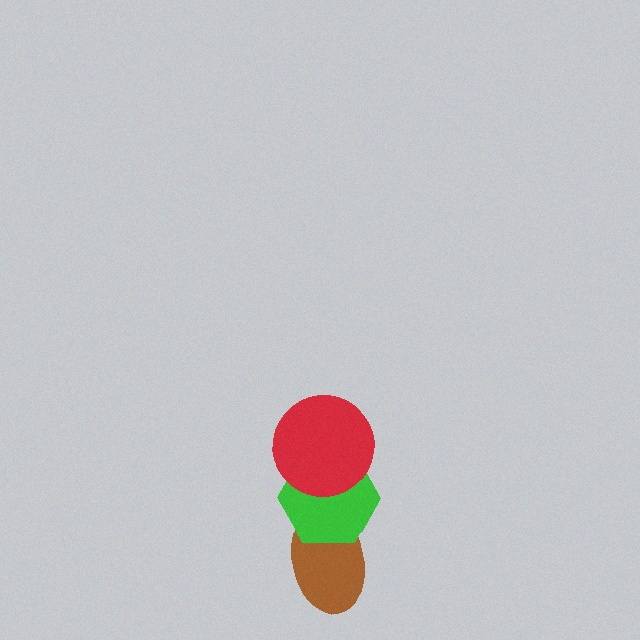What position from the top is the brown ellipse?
The brown ellipse is 3rd from the top.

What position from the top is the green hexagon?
The green hexagon is 2nd from the top.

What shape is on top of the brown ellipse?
The green hexagon is on top of the brown ellipse.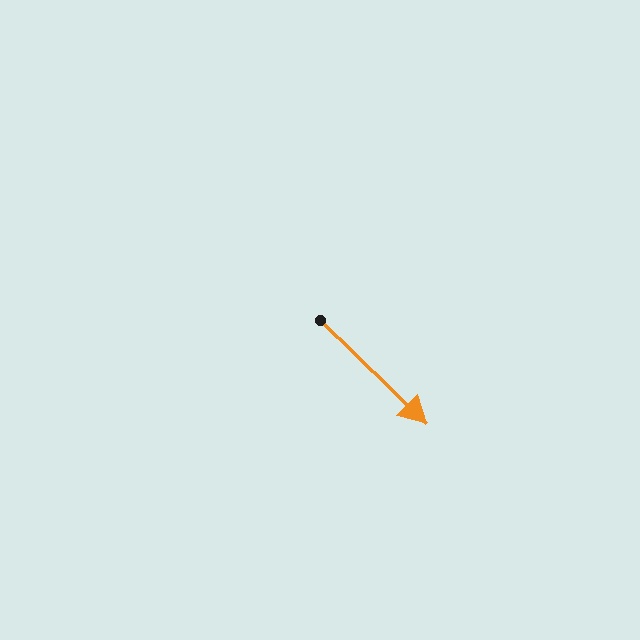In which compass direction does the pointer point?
Southeast.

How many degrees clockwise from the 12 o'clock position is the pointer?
Approximately 134 degrees.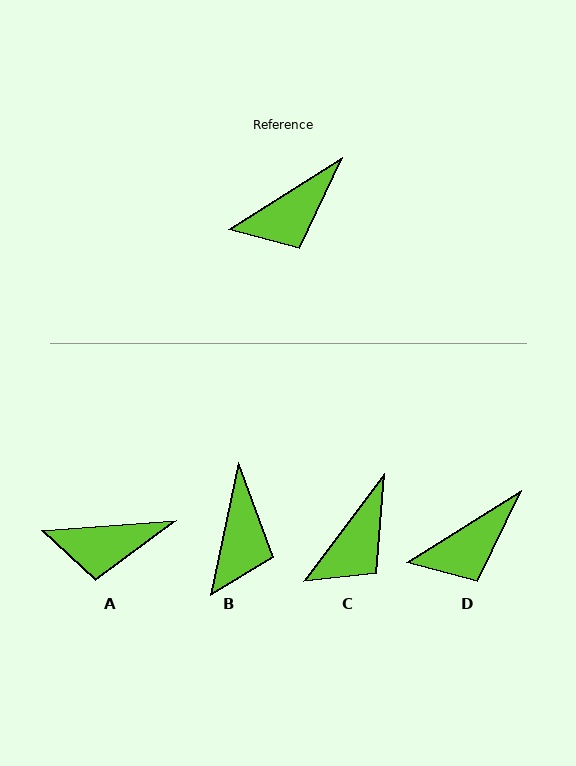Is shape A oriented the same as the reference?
No, it is off by about 28 degrees.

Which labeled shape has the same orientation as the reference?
D.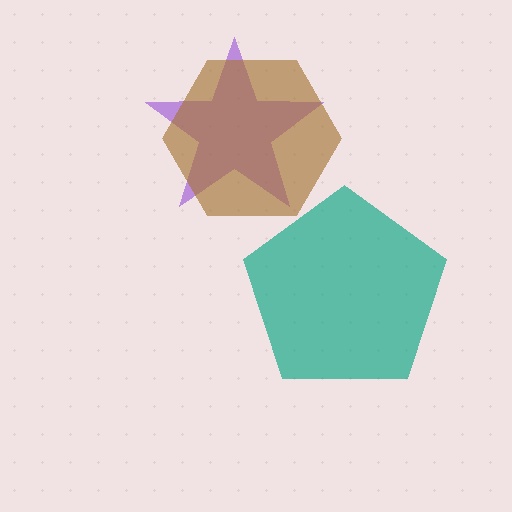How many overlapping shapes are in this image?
There are 3 overlapping shapes in the image.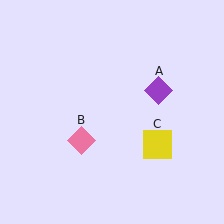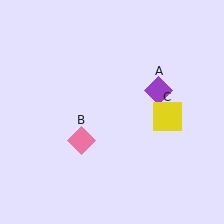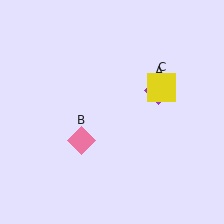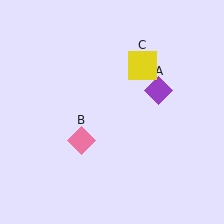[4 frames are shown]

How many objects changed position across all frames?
1 object changed position: yellow square (object C).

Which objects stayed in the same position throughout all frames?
Purple diamond (object A) and pink diamond (object B) remained stationary.